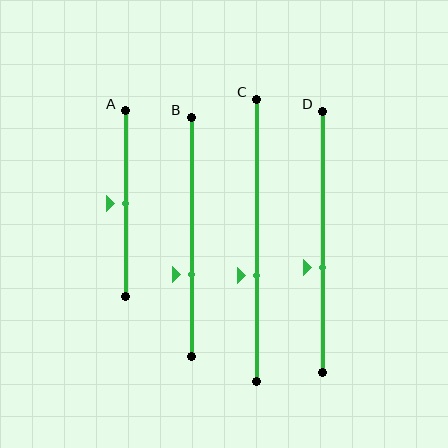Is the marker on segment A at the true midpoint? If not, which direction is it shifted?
Yes, the marker on segment A is at the true midpoint.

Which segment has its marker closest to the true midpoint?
Segment A has its marker closest to the true midpoint.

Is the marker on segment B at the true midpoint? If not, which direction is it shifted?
No, the marker on segment B is shifted downward by about 16% of the segment length.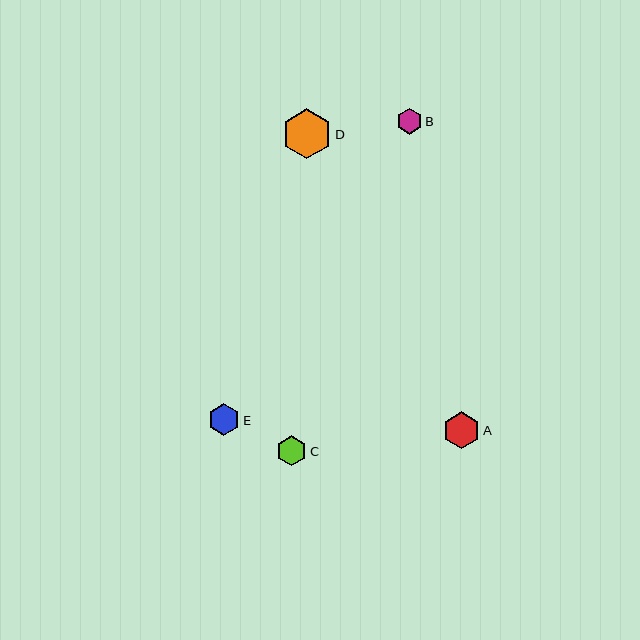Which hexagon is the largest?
Hexagon D is the largest with a size of approximately 49 pixels.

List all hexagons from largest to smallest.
From largest to smallest: D, A, E, C, B.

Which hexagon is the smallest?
Hexagon B is the smallest with a size of approximately 26 pixels.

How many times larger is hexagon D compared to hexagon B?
Hexagon D is approximately 1.9 times the size of hexagon B.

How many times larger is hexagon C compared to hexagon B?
Hexagon C is approximately 1.2 times the size of hexagon B.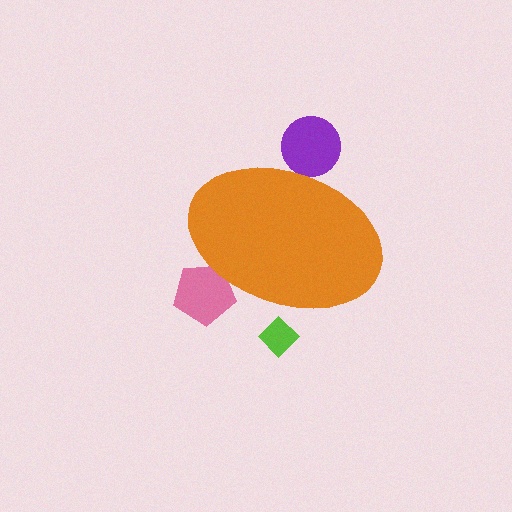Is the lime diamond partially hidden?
Yes, the lime diamond is partially hidden behind the orange ellipse.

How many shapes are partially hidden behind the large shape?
3 shapes are partially hidden.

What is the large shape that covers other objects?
An orange ellipse.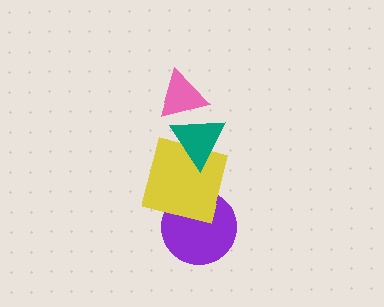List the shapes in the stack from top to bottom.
From top to bottom: the pink triangle, the teal triangle, the yellow square, the purple circle.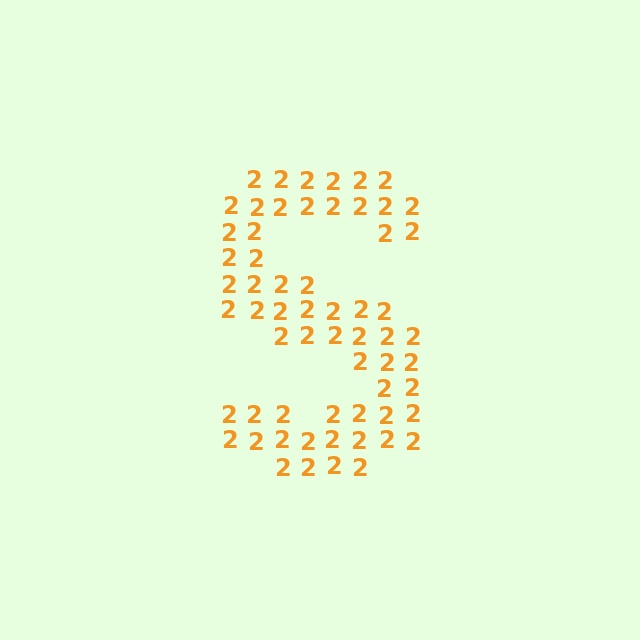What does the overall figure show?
The overall figure shows the letter S.